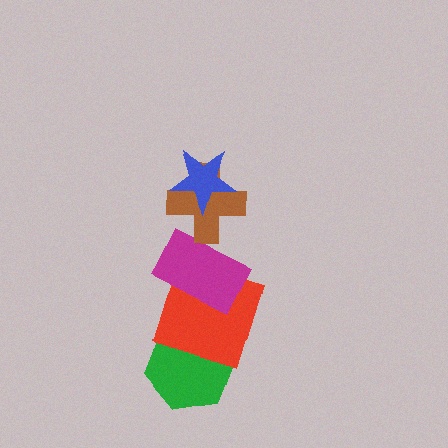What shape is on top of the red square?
The magenta rectangle is on top of the red square.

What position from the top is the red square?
The red square is 4th from the top.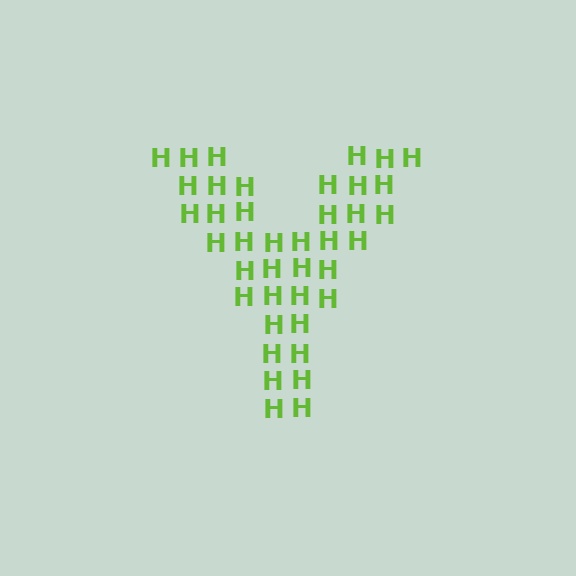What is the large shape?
The large shape is the letter Y.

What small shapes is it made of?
It is made of small letter H's.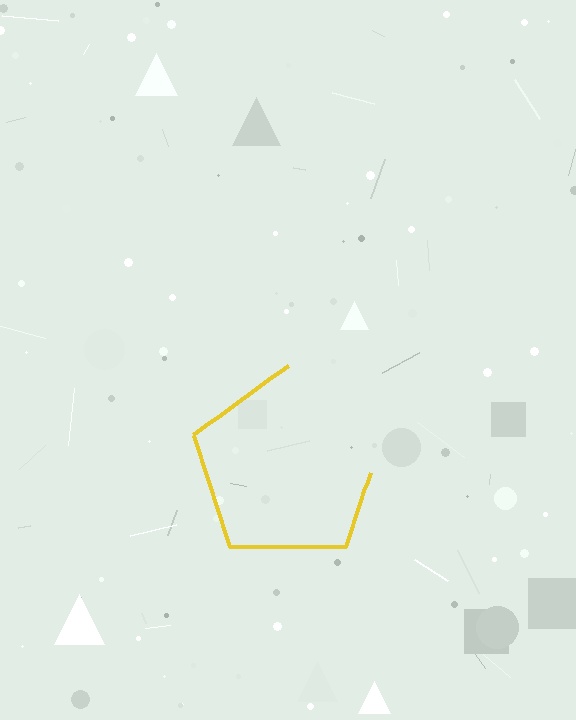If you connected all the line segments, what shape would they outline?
They would outline a pentagon.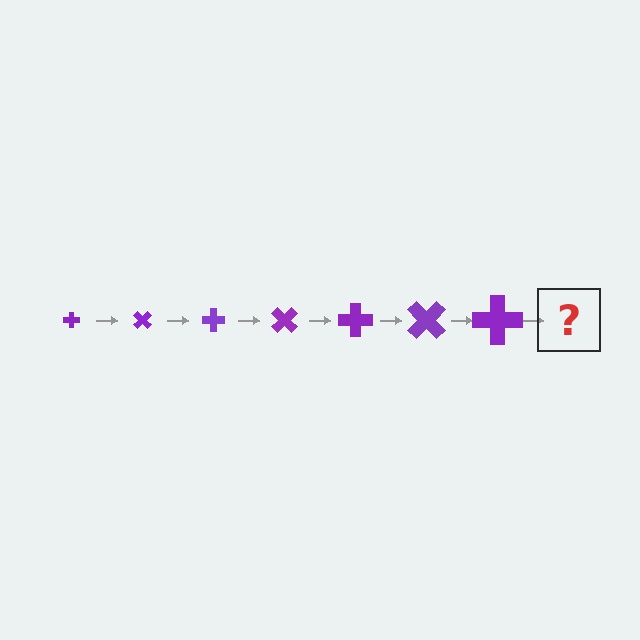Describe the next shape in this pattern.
It should be a cross, larger than the previous one and rotated 315 degrees from the start.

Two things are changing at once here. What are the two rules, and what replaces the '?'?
The two rules are that the cross grows larger each step and it rotates 45 degrees each step. The '?' should be a cross, larger than the previous one and rotated 315 degrees from the start.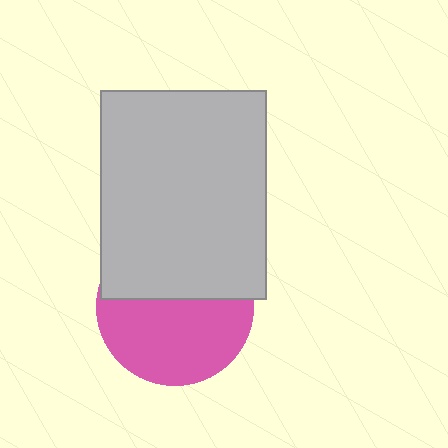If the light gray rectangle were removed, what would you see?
You would see the complete pink circle.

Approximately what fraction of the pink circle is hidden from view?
Roughly 44% of the pink circle is hidden behind the light gray rectangle.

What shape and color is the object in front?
The object in front is a light gray rectangle.